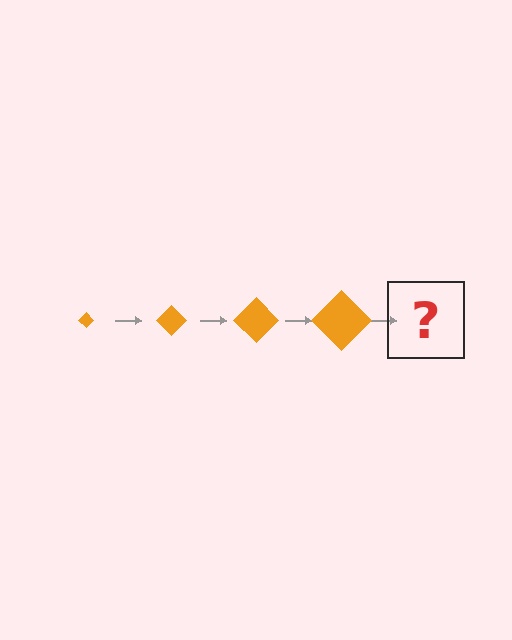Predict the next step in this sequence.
The next step is an orange diamond, larger than the previous one.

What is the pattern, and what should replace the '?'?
The pattern is that the diamond gets progressively larger each step. The '?' should be an orange diamond, larger than the previous one.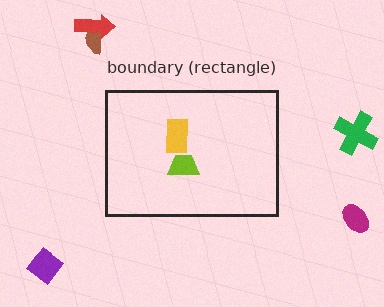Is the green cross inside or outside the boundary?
Outside.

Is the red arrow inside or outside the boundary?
Outside.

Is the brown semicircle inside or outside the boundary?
Outside.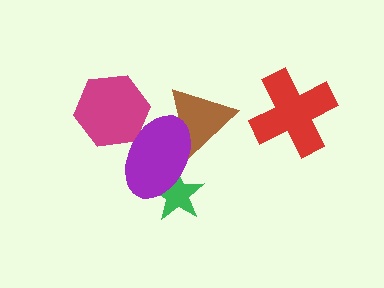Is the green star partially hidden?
Yes, it is partially covered by another shape.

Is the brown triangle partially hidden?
Yes, it is partially covered by another shape.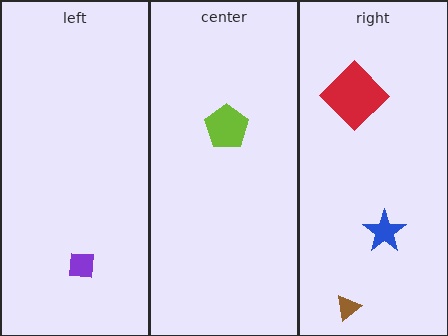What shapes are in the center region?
The lime pentagon.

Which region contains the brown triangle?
The right region.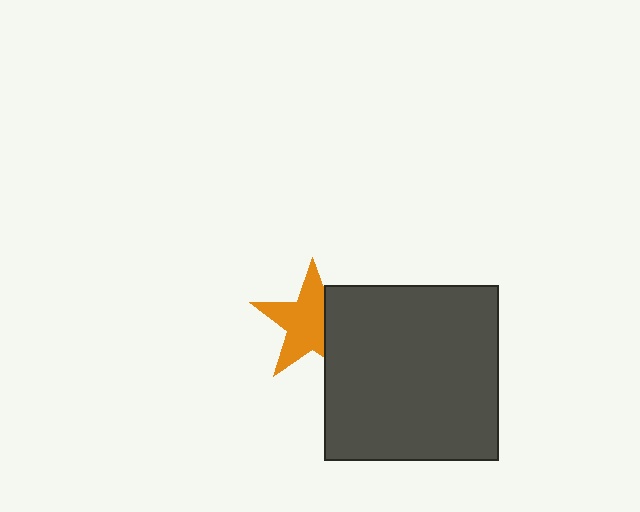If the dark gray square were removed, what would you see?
You would see the complete orange star.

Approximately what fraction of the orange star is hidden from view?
Roughly 33% of the orange star is hidden behind the dark gray square.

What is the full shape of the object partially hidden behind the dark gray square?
The partially hidden object is an orange star.